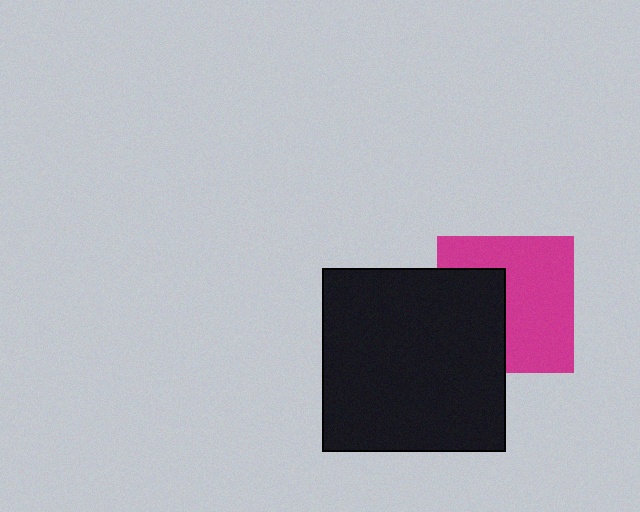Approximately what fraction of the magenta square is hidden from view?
Roughly 38% of the magenta square is hidden behind the black square.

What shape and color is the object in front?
The object in front is a black square.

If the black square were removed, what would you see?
You would see the complete magenta square.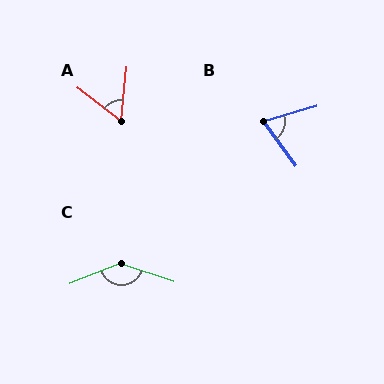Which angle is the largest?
C, at approximately 139 degrees.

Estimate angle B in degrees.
Approximately 70 degrees.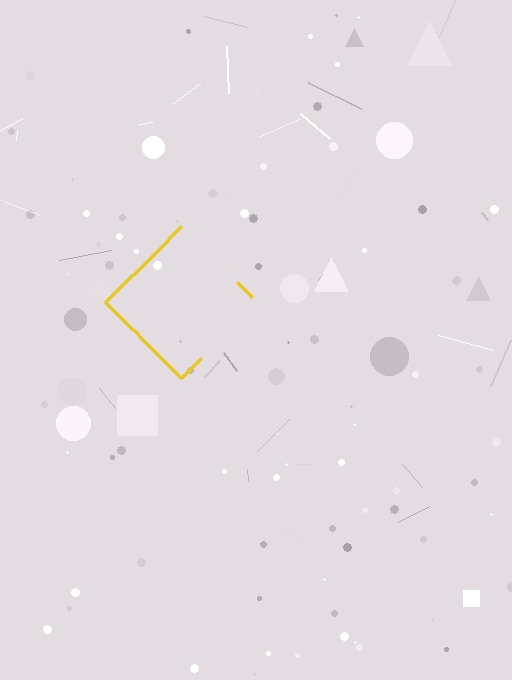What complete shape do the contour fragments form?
The contour fragments form a diamond.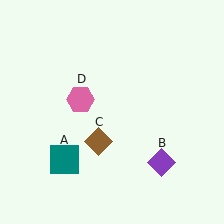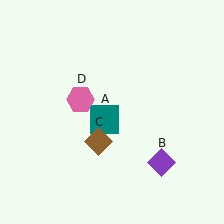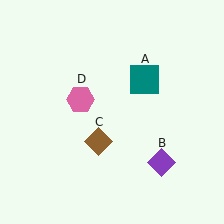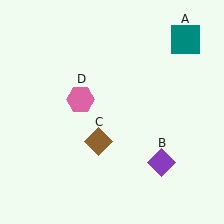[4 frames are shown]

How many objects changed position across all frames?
1 object changed position: teal square (object A).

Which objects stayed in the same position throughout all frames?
Purple diamond (object B) and brown diamond (object C) and pink hexagon (object D) remained stationary.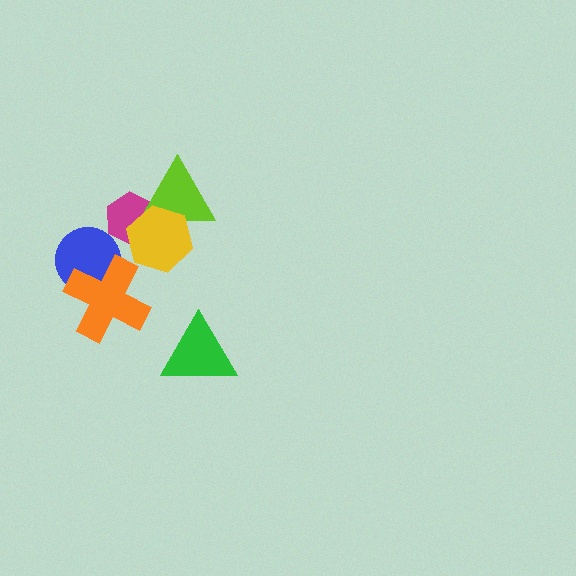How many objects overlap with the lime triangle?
2 objects overlap with the lime triangle.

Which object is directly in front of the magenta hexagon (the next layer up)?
The lime triangle is directly in front of the magenta hexagon.